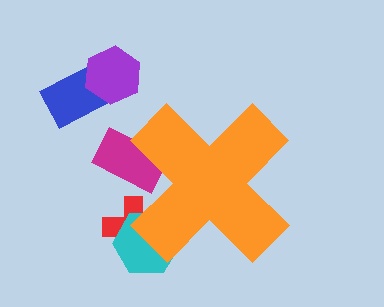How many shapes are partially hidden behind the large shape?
3 shapes are partially hidden.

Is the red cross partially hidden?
Yes, the red cross is partially hidden behind the orange cross.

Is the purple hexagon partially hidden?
No, the purple hexagon is fully visible.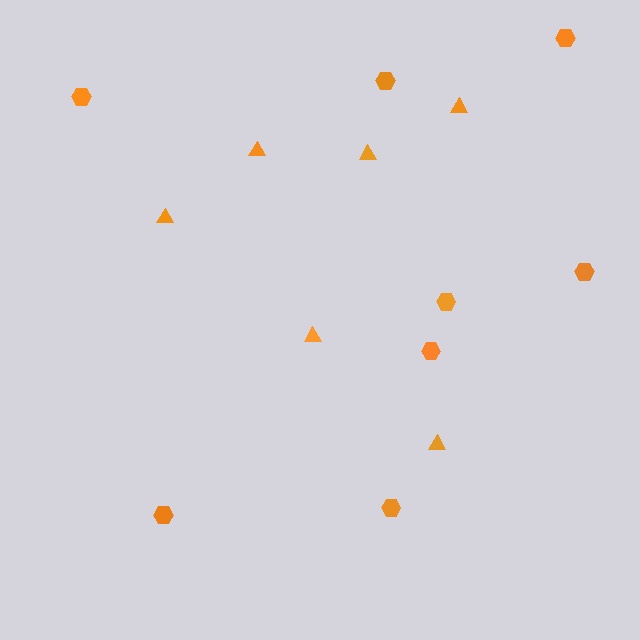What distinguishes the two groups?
There are 2 groups: one group of hexagons (8) and one group of triangles (6).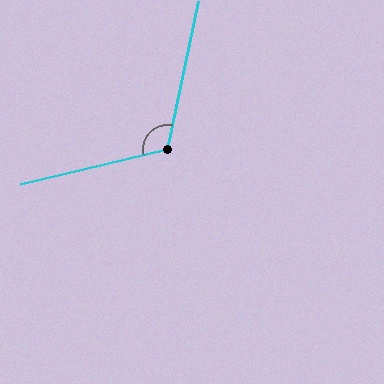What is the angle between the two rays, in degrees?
Approximately 115 degrees.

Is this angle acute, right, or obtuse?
It is obtuse.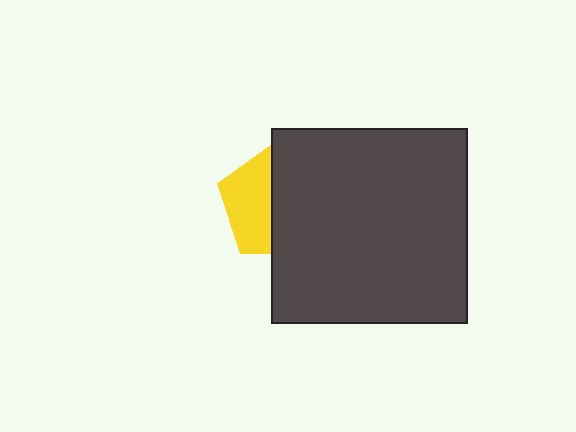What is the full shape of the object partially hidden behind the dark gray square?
The partially hidden object is a yellow pentagon.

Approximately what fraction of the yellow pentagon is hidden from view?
Roughly 57% of the yellow pentagon is hidden behind the dark gray square.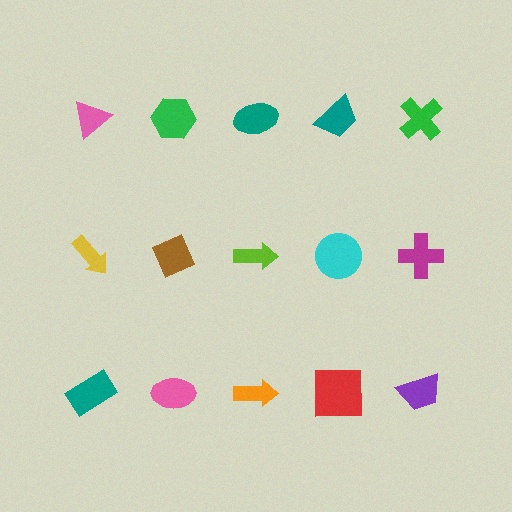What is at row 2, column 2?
A brown diamond.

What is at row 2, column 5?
A magenta cross.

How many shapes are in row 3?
5 shapes.